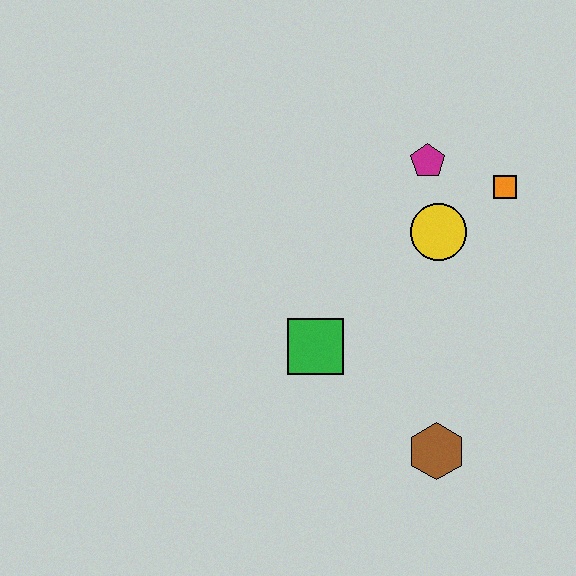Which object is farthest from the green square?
The orange square is farthest from the green square.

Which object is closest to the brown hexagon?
The green square is closest to the brown hexagon.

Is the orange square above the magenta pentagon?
No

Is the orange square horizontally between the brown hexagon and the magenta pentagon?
No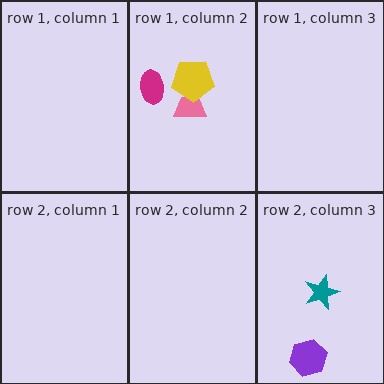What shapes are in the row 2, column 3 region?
The teal star, the purple hexagon.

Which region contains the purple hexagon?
The row 2, column 3 region.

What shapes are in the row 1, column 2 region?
The pink trapezoid, the yellow pentagon, the magenta ellipse.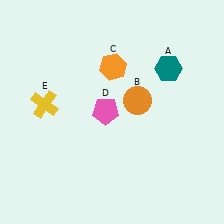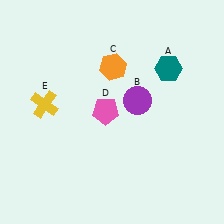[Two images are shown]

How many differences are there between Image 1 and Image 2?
There is 1 difference between the two images.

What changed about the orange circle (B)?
In Image 1, B is orange. In Image 2, it changed to purple.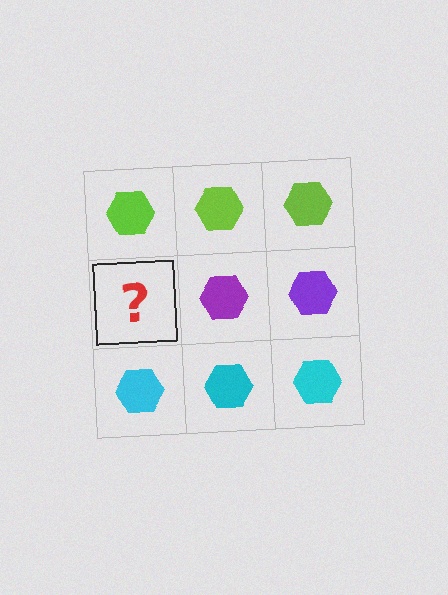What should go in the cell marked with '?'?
The missing cell should contain a purple hexagon.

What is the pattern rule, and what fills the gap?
The rule is that each row has a consistent color. The gap should be filled with a purple hexagon.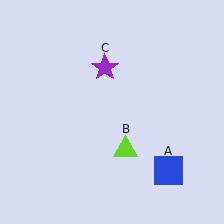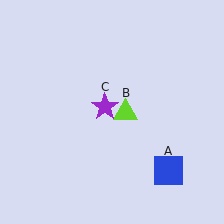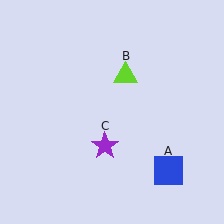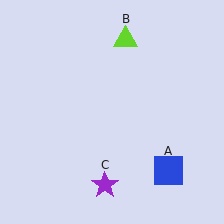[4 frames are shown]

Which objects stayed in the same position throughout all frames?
Blue square (object A) remained stationary.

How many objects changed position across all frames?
2 objects changed position: lime triangle (object B), purple star (object C).